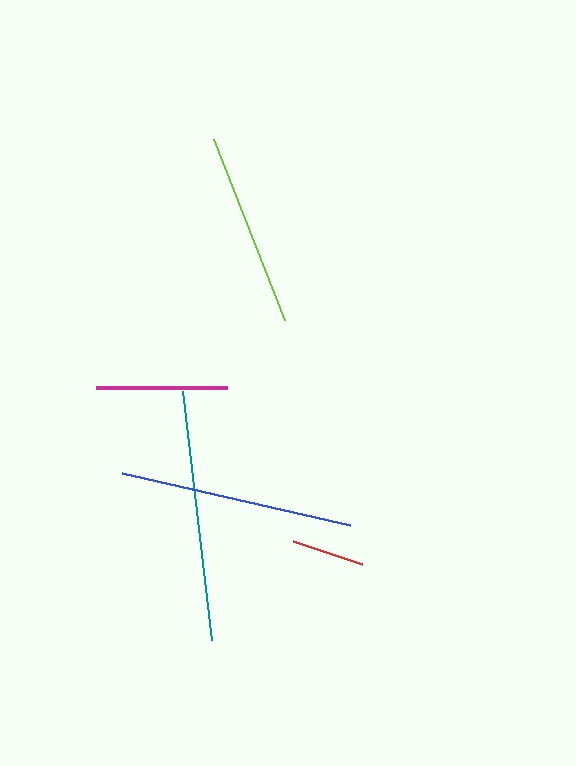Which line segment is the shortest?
The red line is the shortest at approximately 73 pixels.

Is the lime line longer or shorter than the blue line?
The blue line is longer than the lime line.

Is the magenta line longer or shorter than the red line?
The magenta line is longer than the red line.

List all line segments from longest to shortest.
From longest to shortest: teal, blue, lime, magenta, red.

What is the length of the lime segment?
The lime segment is approximately 195 pixels long.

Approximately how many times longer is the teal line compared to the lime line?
The teal line is approximately 1.3 times the length of the lime line.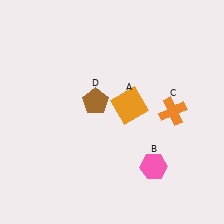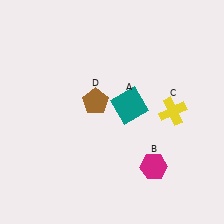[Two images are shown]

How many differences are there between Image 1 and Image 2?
There are 3 differences between the two images.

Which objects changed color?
A changed from orange to teal. B changed from pink to magenta. C changed from orange to yellow.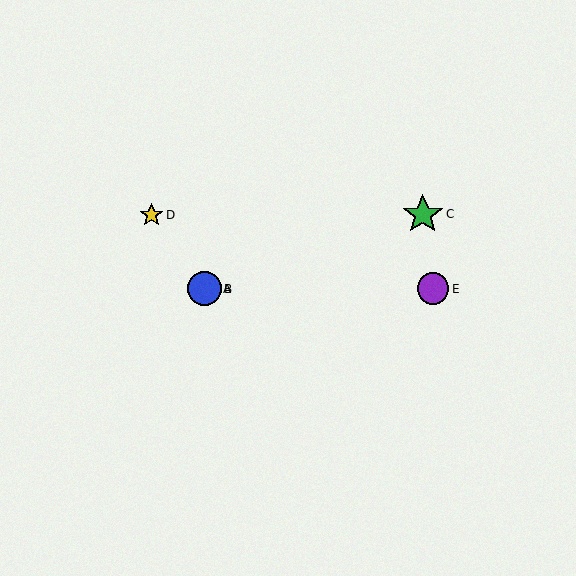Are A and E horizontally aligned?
Yes, both are at y≈289.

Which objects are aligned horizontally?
Objects A, B, E are aligned horizontally.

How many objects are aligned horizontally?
3 objects (A, B, E) are aligned horizontally.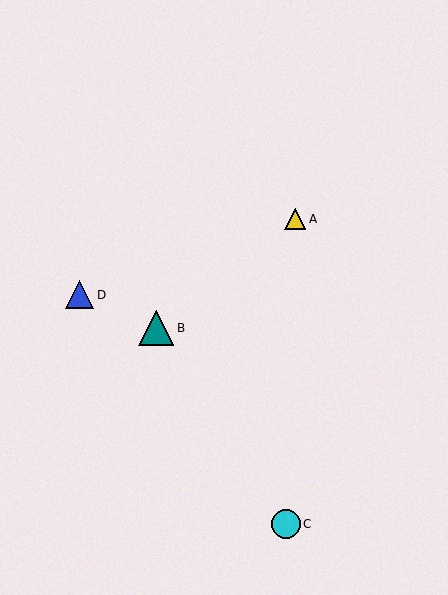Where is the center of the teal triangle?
The center of the teal triangle is at (156, 328).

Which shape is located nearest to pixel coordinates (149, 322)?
The teal triangle (labeled B) at (156, 328) is nearest to that location.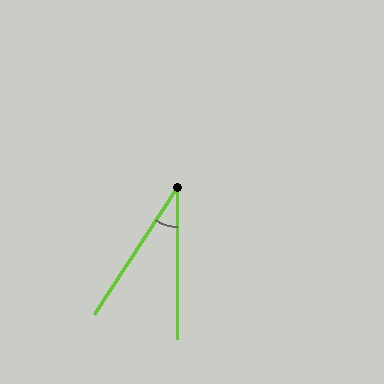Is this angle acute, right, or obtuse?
It is acute.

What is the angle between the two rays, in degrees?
Approximately 33 degrees.